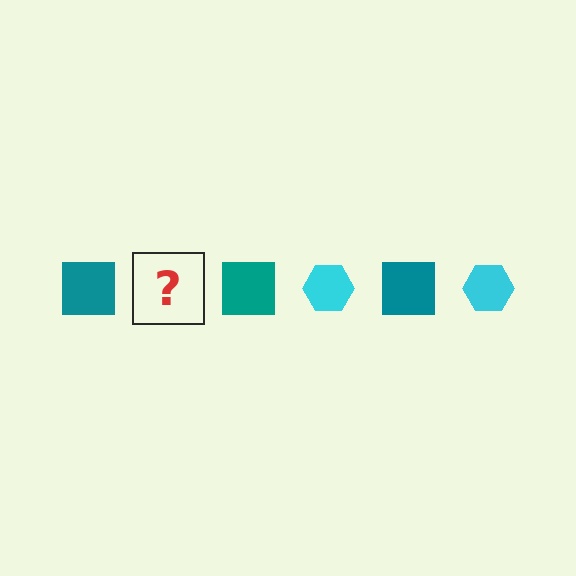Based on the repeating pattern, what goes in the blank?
The blank should be a cyan hexagon.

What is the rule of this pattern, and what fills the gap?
The rule is that the pattern alternates between teal square and cyan hexagon. The gap should be filled with a cyan hexagon.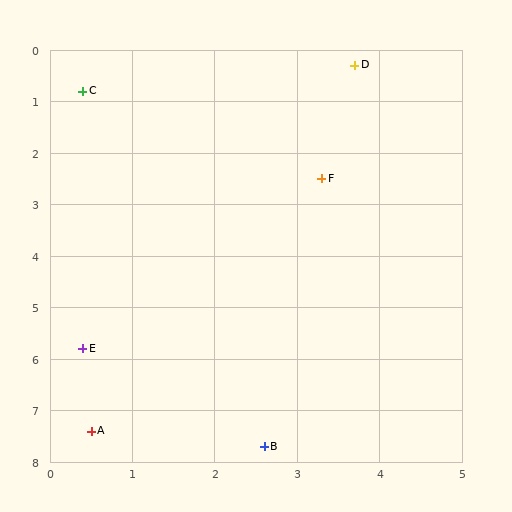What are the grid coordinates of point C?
Point C is at approximately (0.4, 0.8).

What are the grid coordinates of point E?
Point E is at approximately (0.4, 5.8).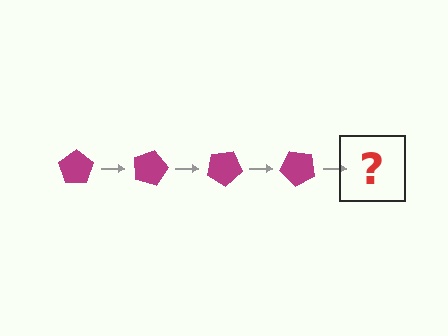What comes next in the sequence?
The next element should be a magenta pentagon rotated 60 degrees.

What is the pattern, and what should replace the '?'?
The pattern is that the pentagon rotates 15 degrees each step. The '?' should be a magenta pentagon rotated 60 degrees.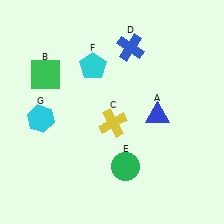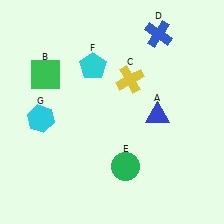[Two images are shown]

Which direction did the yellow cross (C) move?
The yellow cross (C) moved up.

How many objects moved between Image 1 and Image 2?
2 objects moved between the two images.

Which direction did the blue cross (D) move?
The blue cross (D) moved right.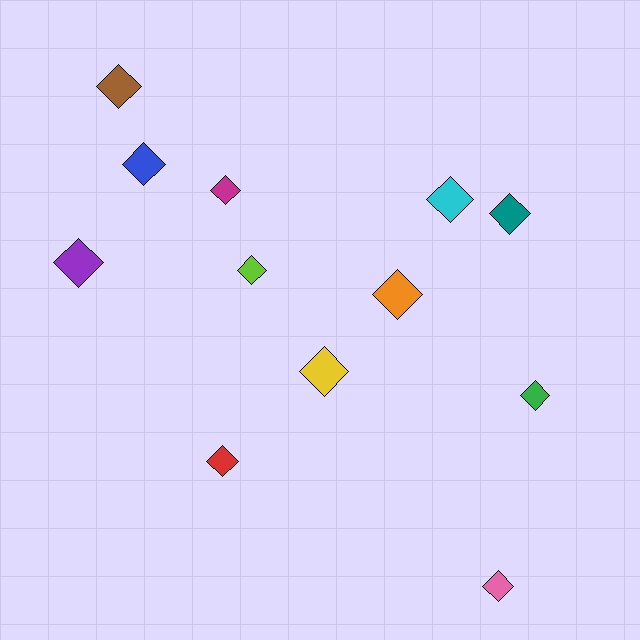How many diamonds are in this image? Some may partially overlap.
There are 12 diamonds.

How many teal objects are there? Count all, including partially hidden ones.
There is 1 teal object.